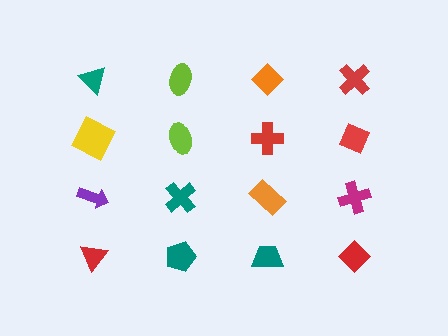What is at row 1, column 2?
A lime ellipse.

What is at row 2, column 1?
A yellow square.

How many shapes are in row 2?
4 shapes.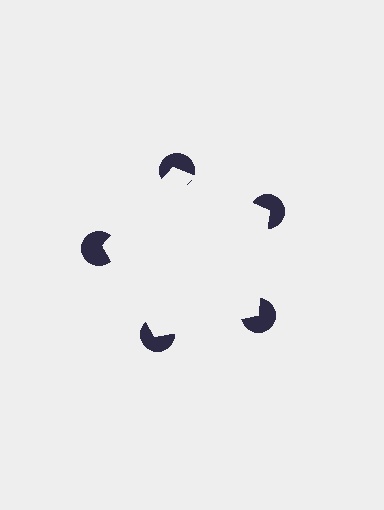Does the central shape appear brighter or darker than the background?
It typically appears slightly brighter than the background, even though no actual brightness change is drawn.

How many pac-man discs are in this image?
There are 5 — one at each vertex of the illusory pentagon.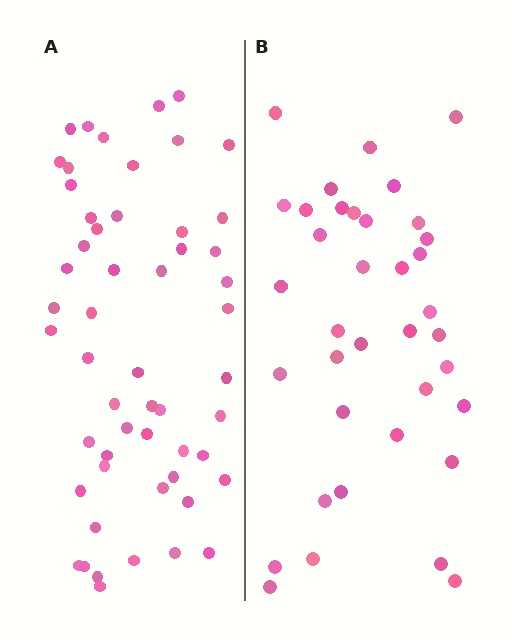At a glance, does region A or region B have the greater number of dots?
Region A (the left region) has more dots.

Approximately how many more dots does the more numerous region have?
Region A has approximately 15 more dots than region B.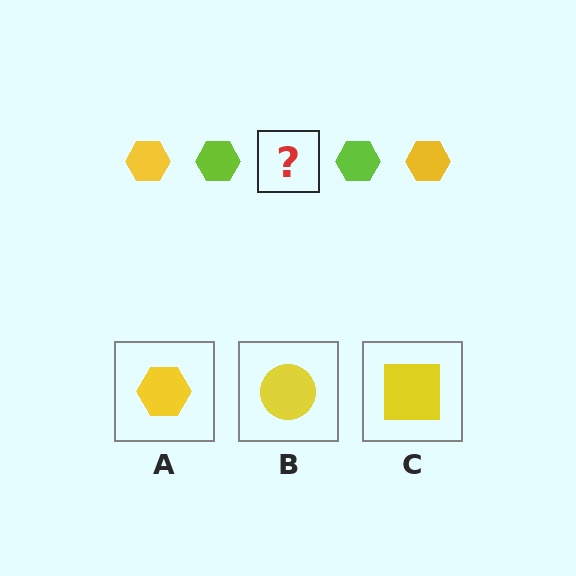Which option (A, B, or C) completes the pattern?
A.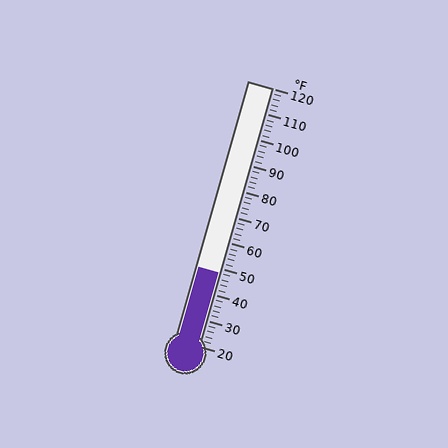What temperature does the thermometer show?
The thermometer shows approximately 48°F.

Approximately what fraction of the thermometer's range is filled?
The thermometer is filled to approximately 30% of its range.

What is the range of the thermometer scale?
The thermometer scale ranges from 20°F to 120°F.